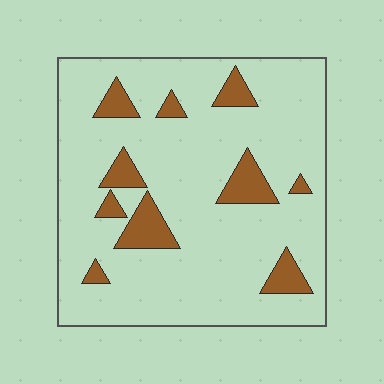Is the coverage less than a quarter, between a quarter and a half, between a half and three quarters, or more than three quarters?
Less than a quarter.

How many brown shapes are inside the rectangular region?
10.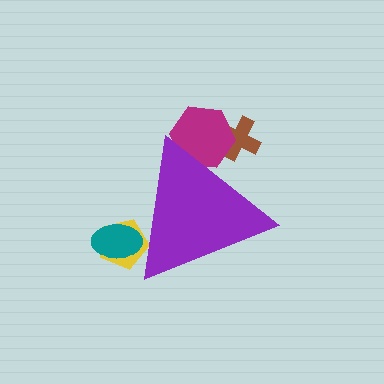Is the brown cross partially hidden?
Yes, the brown cross is partially hidden behind the purple triangle.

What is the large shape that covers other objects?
A purple triangle.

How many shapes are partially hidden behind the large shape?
4 shapes are partially hidden.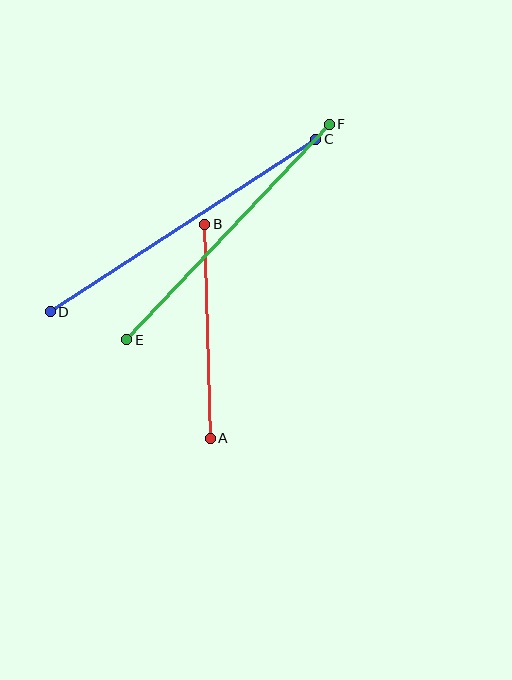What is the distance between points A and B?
The distance is approximately 214 pixels.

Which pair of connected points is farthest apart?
Points C and D are farthest apart.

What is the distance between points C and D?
The distance is approximately 317 pixels.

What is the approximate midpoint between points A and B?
The midpoint is at approximately (208, 331) pixels.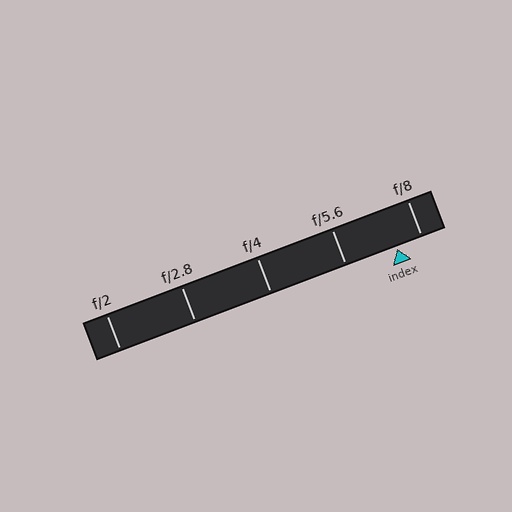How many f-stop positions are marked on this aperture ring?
There are 5 f-stop positions marked.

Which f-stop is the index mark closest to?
The index mark is closest to f/8.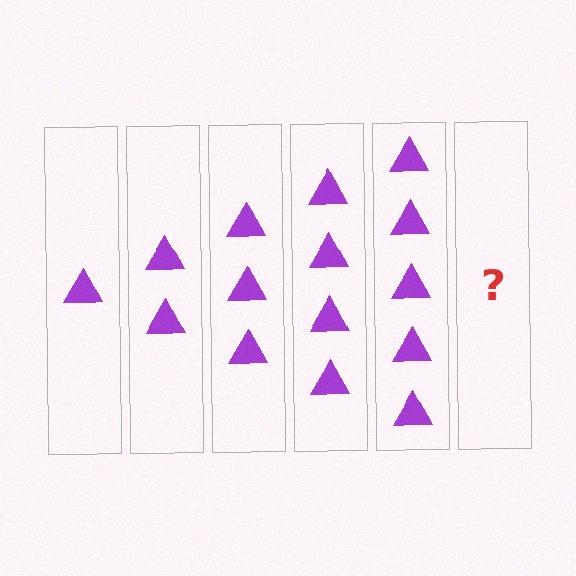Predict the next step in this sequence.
The next step is 6 triangles.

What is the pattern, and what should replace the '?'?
The pattern is that each step adds one more triangle. The '?' should be 6 triangles.